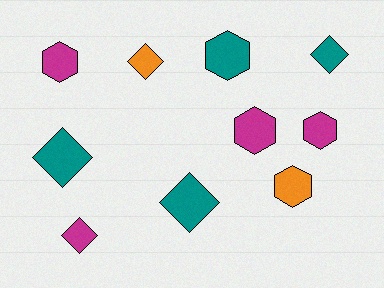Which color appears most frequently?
Magenta, with 4 objects.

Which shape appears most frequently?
Diamond, with 5 objects.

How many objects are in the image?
There are 10 objects.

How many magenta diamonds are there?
There is 1 magenta diamond.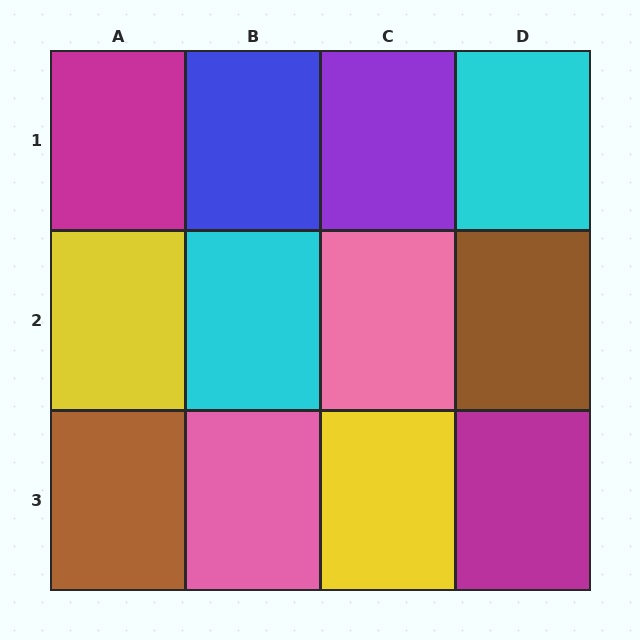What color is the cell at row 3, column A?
Brown.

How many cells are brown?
2 cells are brown.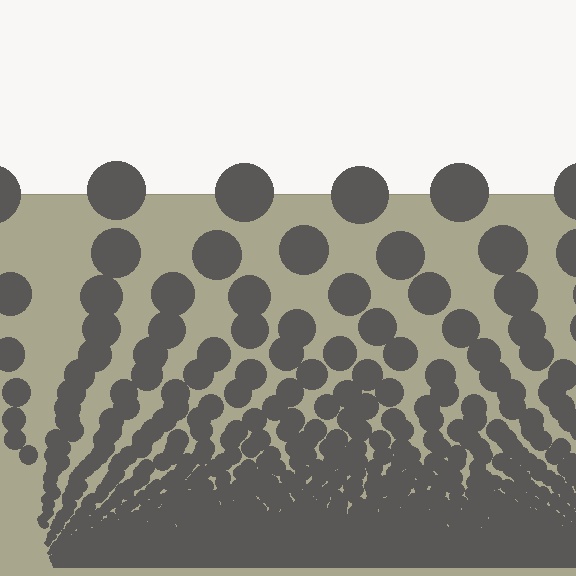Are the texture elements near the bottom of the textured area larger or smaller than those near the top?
Smaller. The gradient is inverted — elements near the bottom are smaller and denser.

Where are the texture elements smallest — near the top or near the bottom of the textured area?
Near the bottom.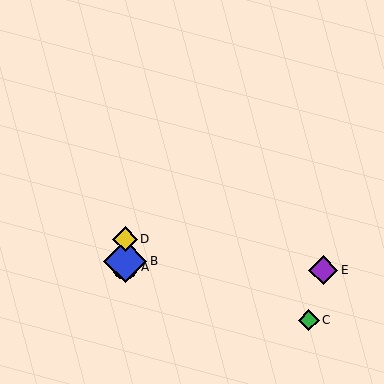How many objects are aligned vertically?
3 objects (A, B, D) are aligned vertically.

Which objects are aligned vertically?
Objects A, B, D are aligned vertically.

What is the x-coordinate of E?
Object E is at x≈323.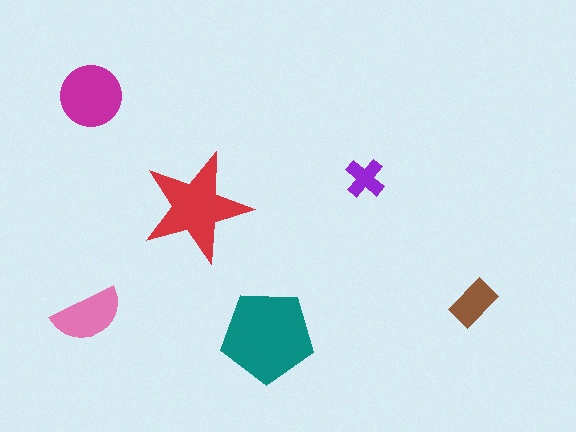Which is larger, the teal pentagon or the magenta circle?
The teal pentagon.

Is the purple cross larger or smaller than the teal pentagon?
Smaller.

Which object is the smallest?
The purple cross.